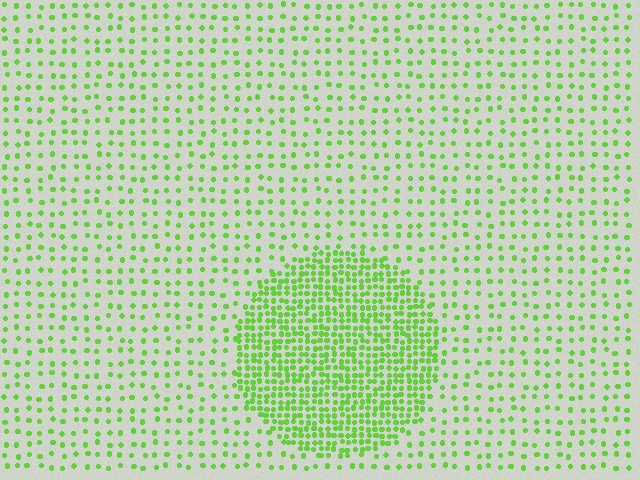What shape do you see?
I see a circle.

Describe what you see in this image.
The image contains small lime elements arranged at two different densities. A circle-shaped region is visible where the elements are more densely packed than the surrounding area.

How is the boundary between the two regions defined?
The boundary is defined by a change in element density (approximately 2.9x ratio). All elements are the same color, size, and shape.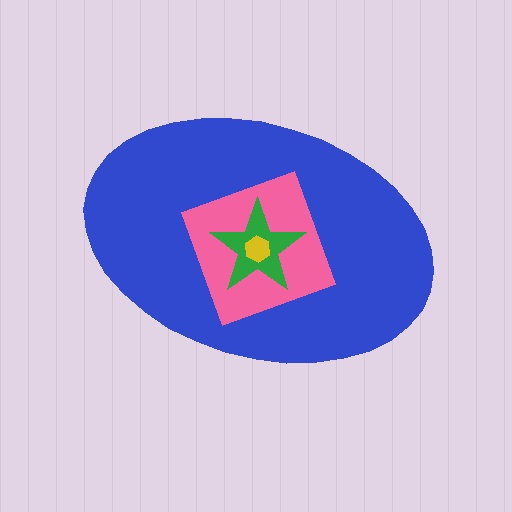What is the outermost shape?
The blue ellipse.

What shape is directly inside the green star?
The yellow hexagon.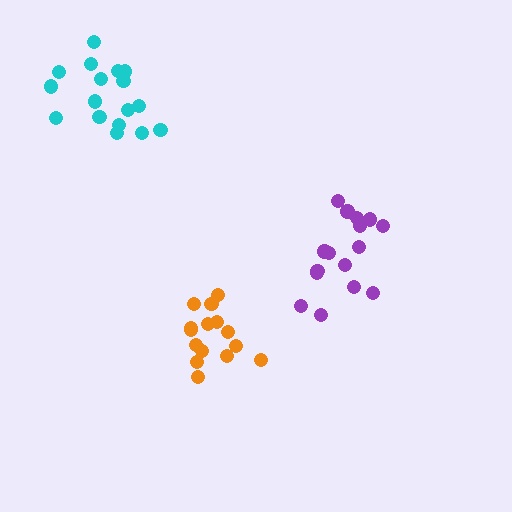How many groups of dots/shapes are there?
There are 3 groups.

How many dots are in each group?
Group 1: 16 dots, Group 2: 17 dots, Group 3: 15 dots (48 total).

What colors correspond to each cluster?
The clusters are colored: purple, cyan, orange.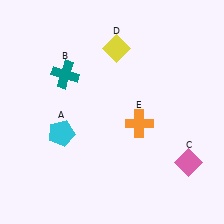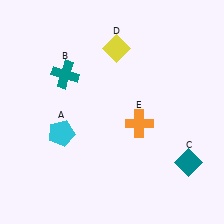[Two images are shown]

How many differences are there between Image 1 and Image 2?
There is 1 difference between the two images.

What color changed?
The diamond (C) changed from pink in Image 1 to teal in Image 2.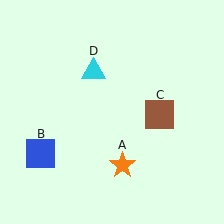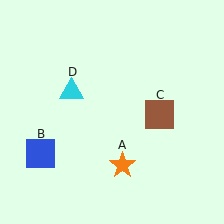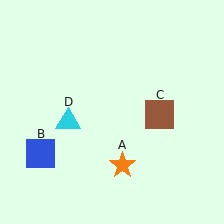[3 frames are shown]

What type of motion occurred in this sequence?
The cyan triangle (object D) rotated counterclockwise around the center of the scene.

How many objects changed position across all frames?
1 object changed position: cyan triangle (object D).